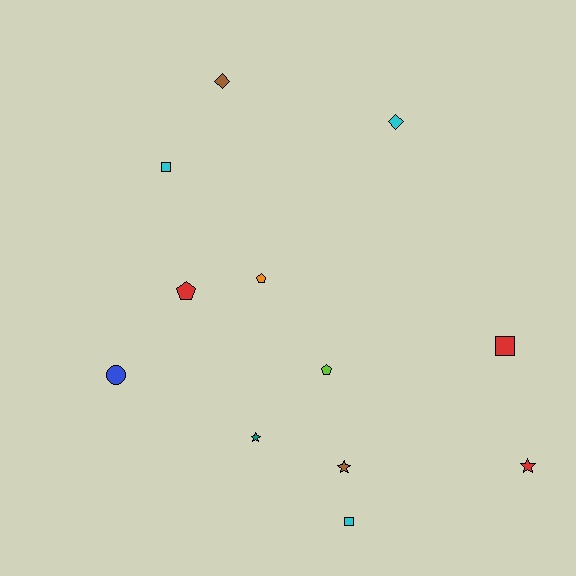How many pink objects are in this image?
There are no pink objects.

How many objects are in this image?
There are 12 objects.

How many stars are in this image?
There are 3 stars.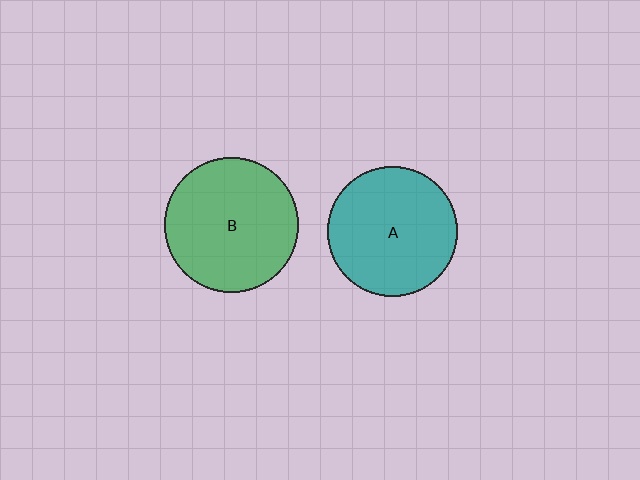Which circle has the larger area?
Circle B (green).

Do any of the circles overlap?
No, none of the circles overlap.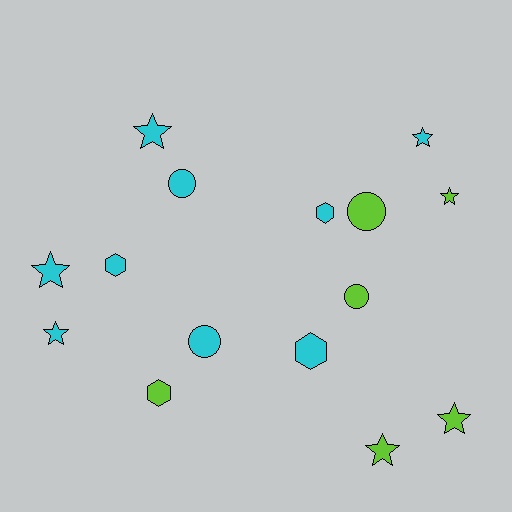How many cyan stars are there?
There are 4 cyan stars.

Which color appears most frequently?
Cyan, with 9 objects.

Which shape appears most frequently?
Star, with 7 objects.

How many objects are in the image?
There are 15 objects.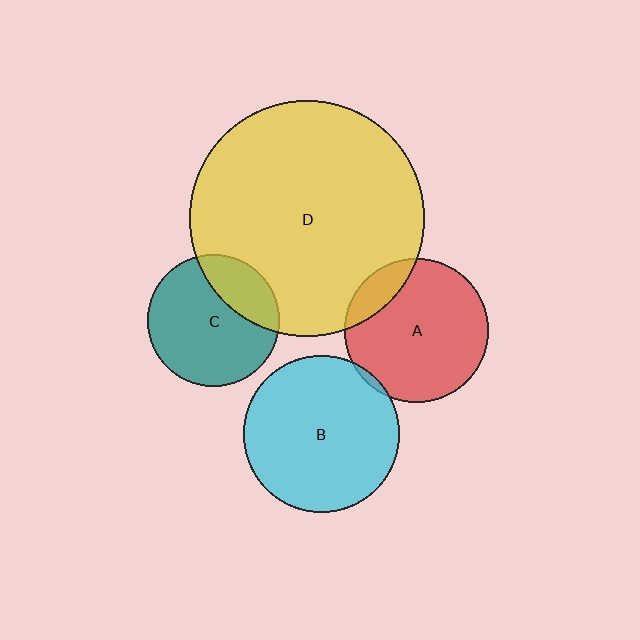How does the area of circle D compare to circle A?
Approximately 2.7 times.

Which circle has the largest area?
Circle D (yellow).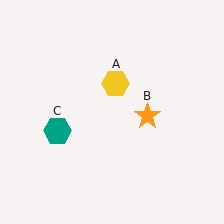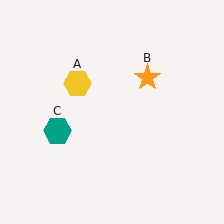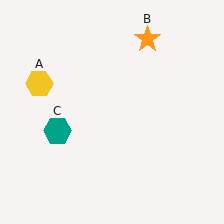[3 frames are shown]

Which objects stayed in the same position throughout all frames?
Teal hexagon (object C) remained stationary.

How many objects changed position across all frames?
2 objects changed position: yellow hexagon (object A), orange star (object B).